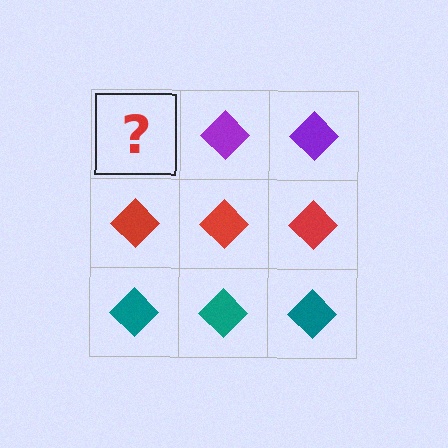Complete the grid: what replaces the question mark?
The question mark should be replaced with a purple diamond.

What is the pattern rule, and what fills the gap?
The rule is that each row has a consistent color. The gap should be filled with a purple diamond.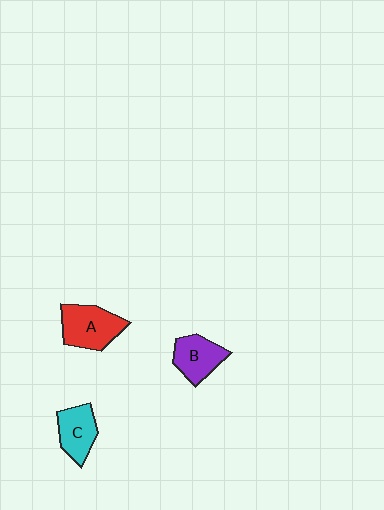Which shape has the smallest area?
Shape C (cyan).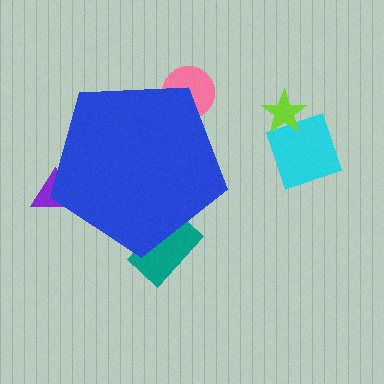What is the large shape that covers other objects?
A blue pentagon.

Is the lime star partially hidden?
No, the lime star is fully visible.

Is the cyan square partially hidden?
No, the cyan square is fully visible.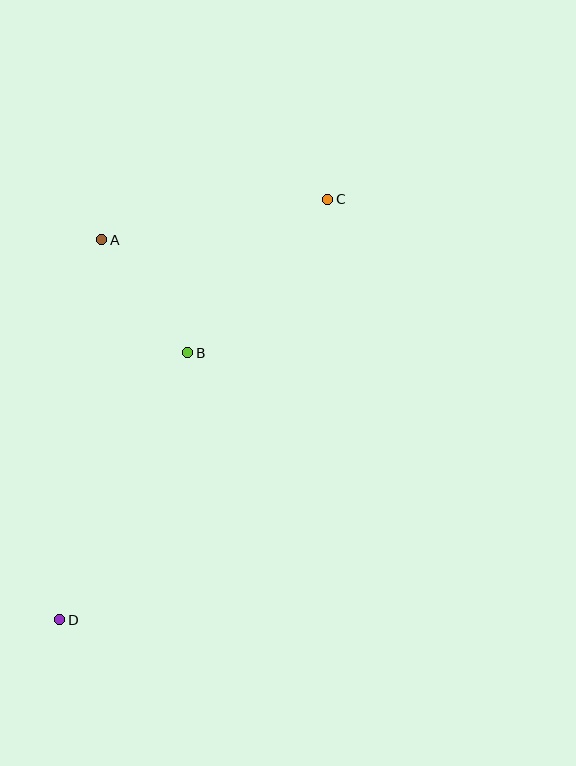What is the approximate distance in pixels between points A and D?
The distance between A and D is approximately 382 pixels.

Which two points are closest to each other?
Points A and B are closest to each other.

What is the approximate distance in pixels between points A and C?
The distance between A and C is approximately 229 pixels.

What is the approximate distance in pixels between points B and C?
The distance between B and C is approximately 208 pixels.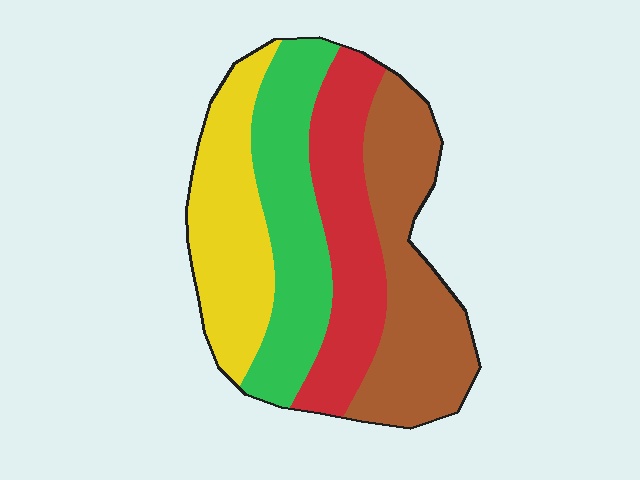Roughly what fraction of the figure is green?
Green takes up between a sixth and a third of the figure.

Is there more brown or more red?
Brown.